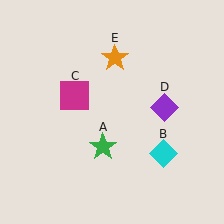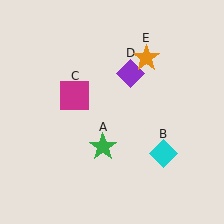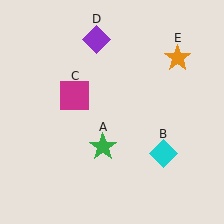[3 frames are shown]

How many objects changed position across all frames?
2 objects changed position: purple diamond (object D), orange star (object E).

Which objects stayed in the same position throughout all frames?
Green star (object A) and cyan diamond (object B) and magenta square (object C) remained stationary.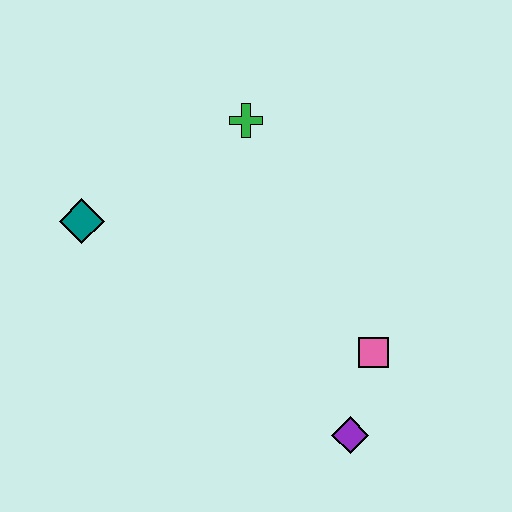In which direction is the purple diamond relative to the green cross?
The purple diamond is below the green cross.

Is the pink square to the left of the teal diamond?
No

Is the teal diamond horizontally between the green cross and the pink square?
No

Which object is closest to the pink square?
The purple diamond is closest to the pink square.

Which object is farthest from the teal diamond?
The purple diamond is farthest from the teal diamond.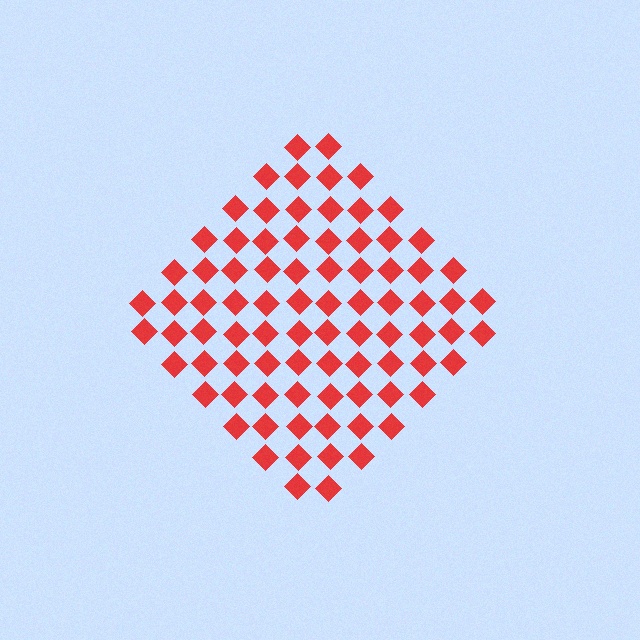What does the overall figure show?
The overall figure shows a diamond.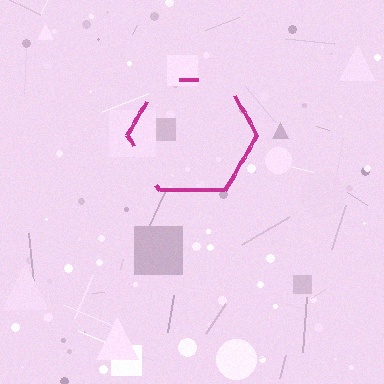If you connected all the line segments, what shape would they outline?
They would outline a hexagon.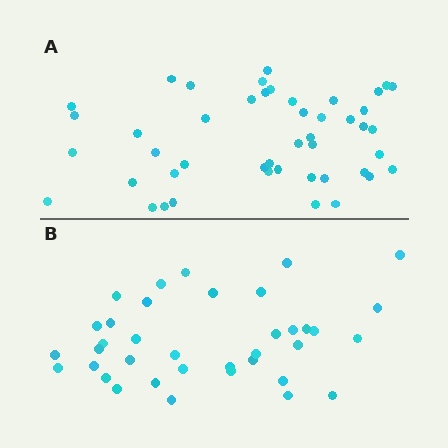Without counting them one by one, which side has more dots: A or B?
Region A (the top region) has more dots.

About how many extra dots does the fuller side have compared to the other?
Region A has roughly 8 or so more dots than region B.